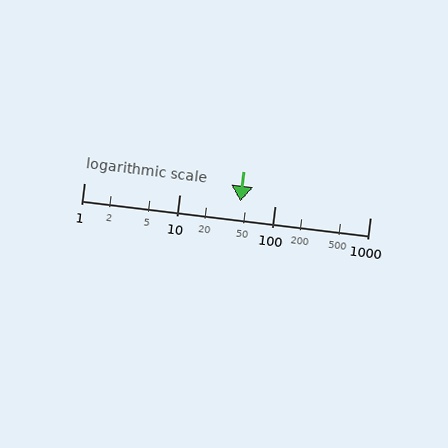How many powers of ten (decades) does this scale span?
The scale spans 3 decades, from 1 to 1000.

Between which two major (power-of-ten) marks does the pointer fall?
The pointer is between 10 and 100.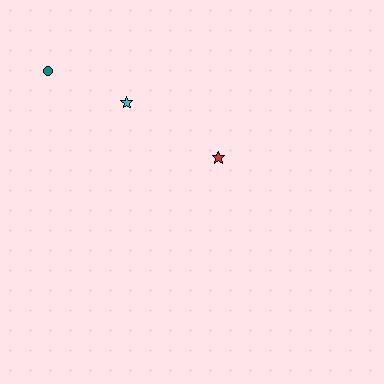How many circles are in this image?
There is 1 circle.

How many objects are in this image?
There are 3 objects.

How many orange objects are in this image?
There are no orange objects.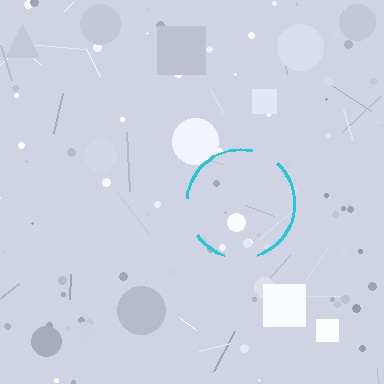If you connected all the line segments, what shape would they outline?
They would outline a circle.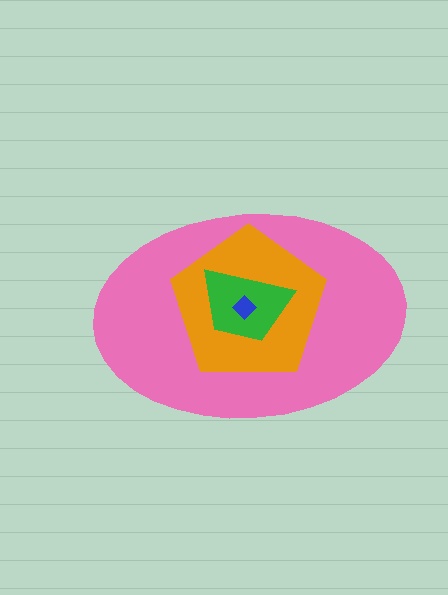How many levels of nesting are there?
4.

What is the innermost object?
The blue diamond.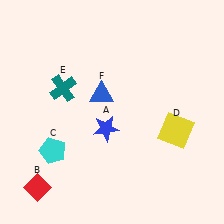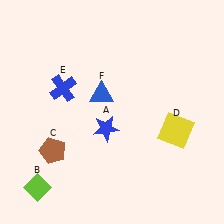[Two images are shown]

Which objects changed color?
B changed from red to lime. C changed from cyan to brown. E changed from teal to blue.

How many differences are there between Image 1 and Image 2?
There are 3 differences between the two images.